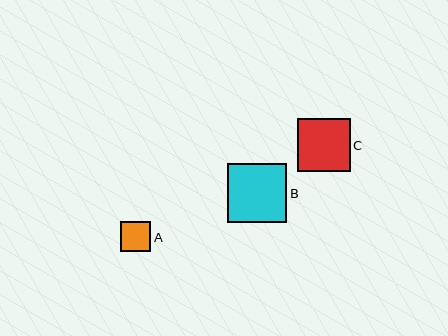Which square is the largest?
Square B is the largest with a size of approximately 59 pixels.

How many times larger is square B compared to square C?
Square B is approximately 1.1 times the size of square C.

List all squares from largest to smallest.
From largest to smallest: B, C, A.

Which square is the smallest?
Square A is the smallest with a size of approximately 30 pixels.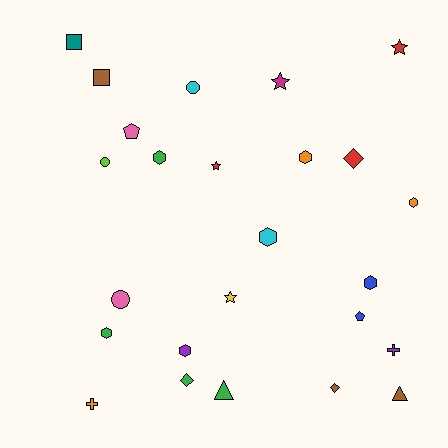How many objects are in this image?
There are 25 objects.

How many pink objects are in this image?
There are 2 pink objects.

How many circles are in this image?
There are 3 circles.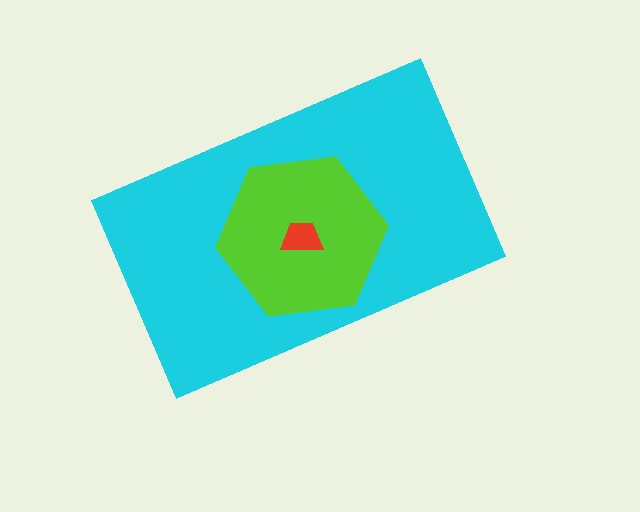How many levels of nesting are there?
3.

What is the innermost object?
The red trapezoid.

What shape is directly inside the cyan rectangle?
The lime hexagon.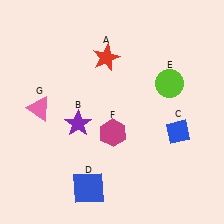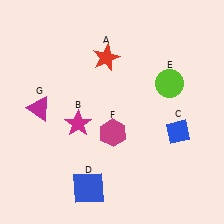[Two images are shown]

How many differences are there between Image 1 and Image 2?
There are 2 differences between the two images.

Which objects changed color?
B changed from purple to magenta. G changed from pink to magenta.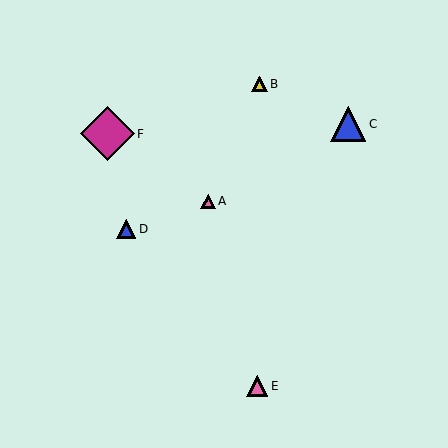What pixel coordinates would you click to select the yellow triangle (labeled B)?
Click at (259, 84) to select the yellow triangle B.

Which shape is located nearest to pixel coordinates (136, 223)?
The blue triangle (labeled D) at (126, 229) is nearest to that location.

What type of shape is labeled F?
Shape F is a magenta diamond.